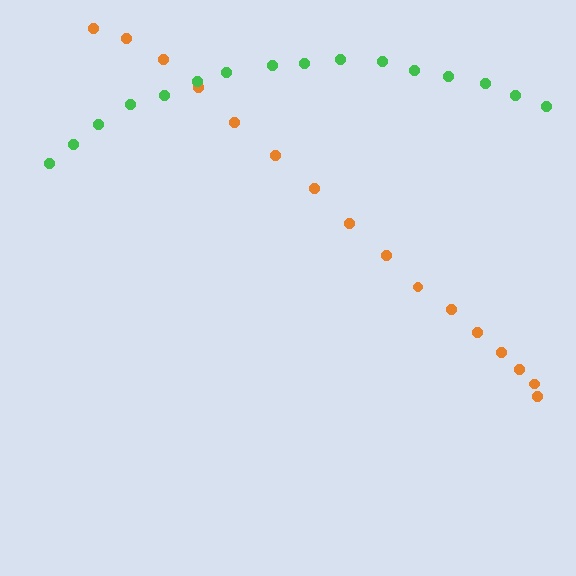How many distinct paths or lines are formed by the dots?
There are 2 distinct paths.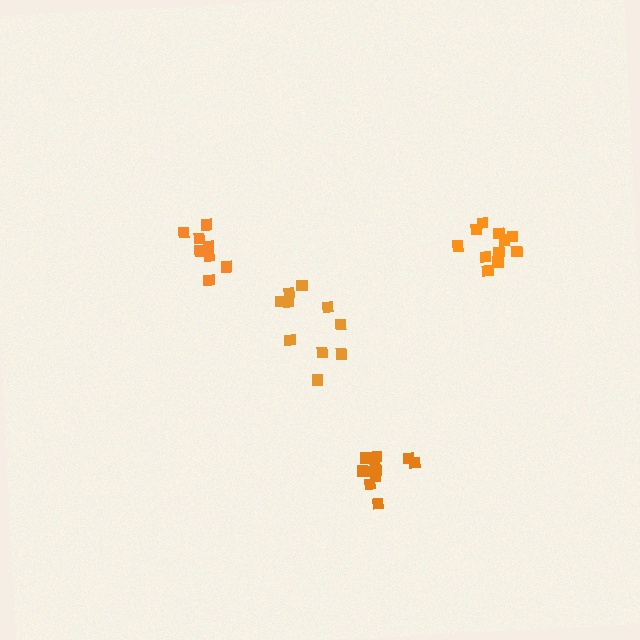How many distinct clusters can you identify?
There are 4 distinct clusters.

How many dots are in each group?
Group 1: 8 dots, Group 2: 10 dots, Group 3: 11 dots, Group 4: 11 dots (40 total).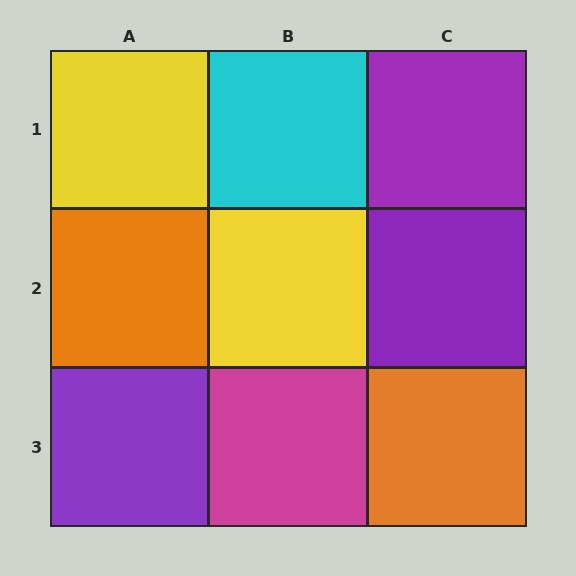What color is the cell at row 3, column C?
Orange.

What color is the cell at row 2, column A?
Orange.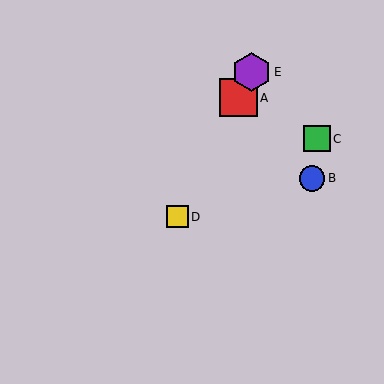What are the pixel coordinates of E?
Object E is at (252, 72).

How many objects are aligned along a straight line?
3 objects (A, D, E) are aligned along a straight line.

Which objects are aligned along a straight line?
Objects A, D, E are aligned along a straight line.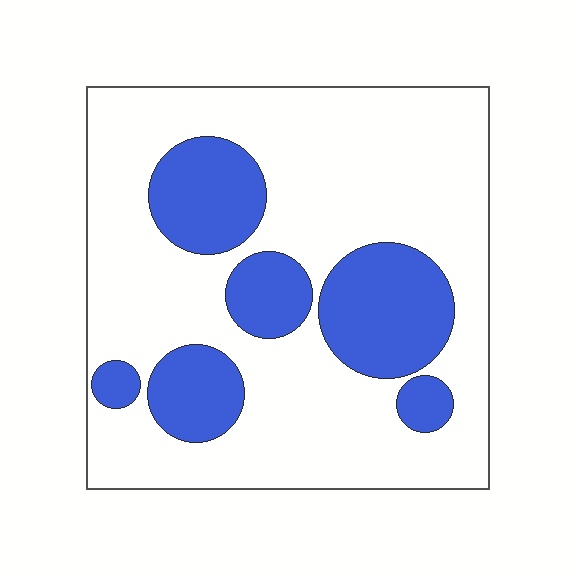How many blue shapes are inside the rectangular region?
6.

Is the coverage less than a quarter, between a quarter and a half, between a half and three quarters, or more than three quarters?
Between a quarter and a half.